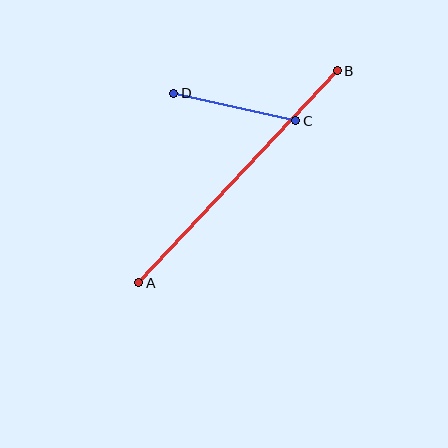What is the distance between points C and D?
The distance is approximately 125 pixels.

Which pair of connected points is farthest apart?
Points A and B are farthest apart.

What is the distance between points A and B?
The distance is approximately 291 pixels.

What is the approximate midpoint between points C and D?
The midpoint is at approximately (235, 107) pixels.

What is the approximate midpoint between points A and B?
The midpoint is at approximately (238, 177) pixels.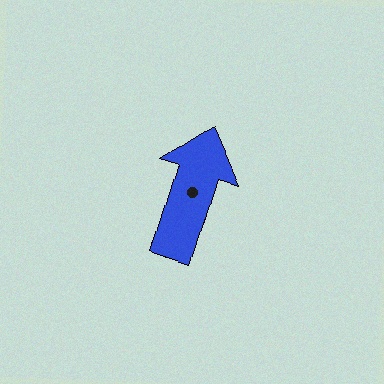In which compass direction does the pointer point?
North.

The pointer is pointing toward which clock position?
Roughly 1 o'clock.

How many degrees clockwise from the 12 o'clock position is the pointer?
Approximately 17 degrees.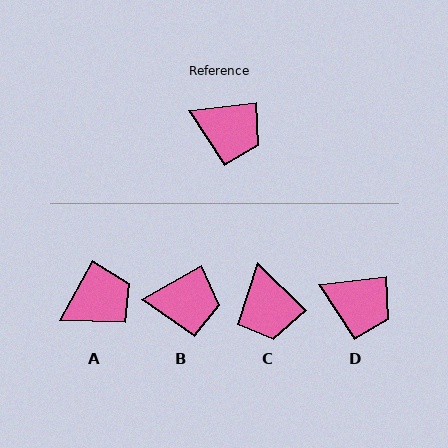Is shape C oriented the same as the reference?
No, it is off by about 52 degrees.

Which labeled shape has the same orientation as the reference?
D.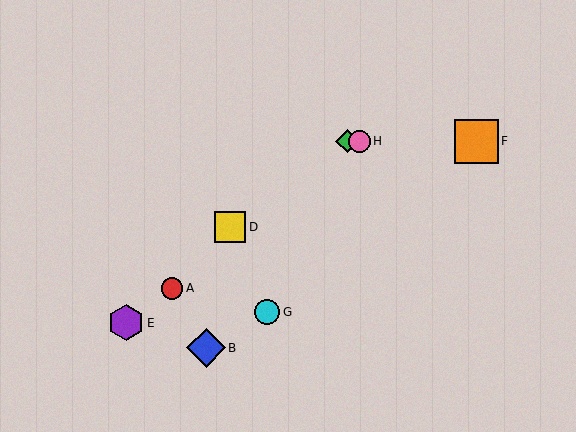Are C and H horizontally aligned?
Yes, both are at y≈141.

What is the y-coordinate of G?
Object G is at y≈312.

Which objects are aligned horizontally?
Objects C, F, H are aligned horizontally.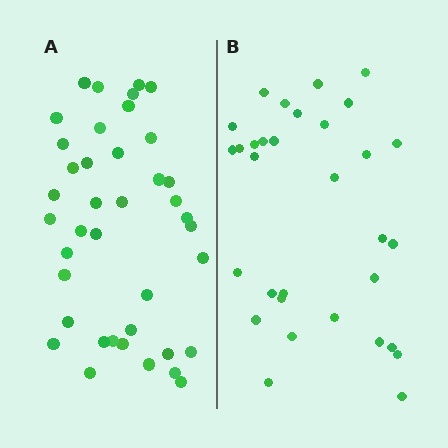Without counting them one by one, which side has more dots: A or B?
Region A (the left region) has more dots.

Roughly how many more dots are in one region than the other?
Region A has roughly 8 or so more dots than region B.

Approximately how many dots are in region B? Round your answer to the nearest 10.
About 30 dots. (The exact count is 32, which rounds to 30.)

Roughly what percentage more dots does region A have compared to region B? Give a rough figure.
About 25% more.